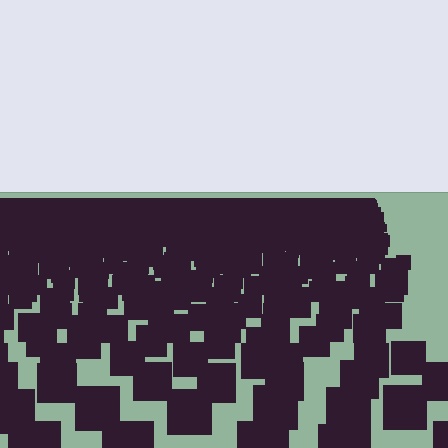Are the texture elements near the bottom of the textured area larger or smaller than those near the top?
Larger. Near the bottom, elements are closer to the viewer and appear at a bigger on-screen size.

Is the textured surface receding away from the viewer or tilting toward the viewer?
The surface is receding away from the viewer. Texture elements get smaller and denser toward the top.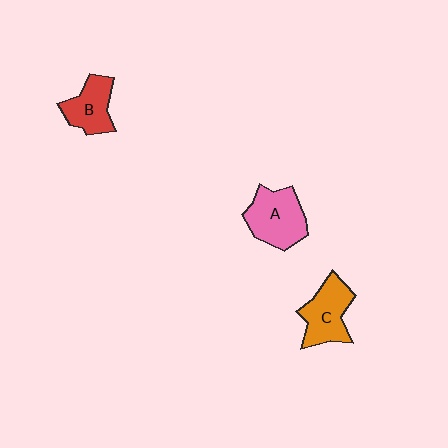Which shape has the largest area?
Shape A (pink).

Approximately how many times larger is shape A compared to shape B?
Approximately 1.4 times.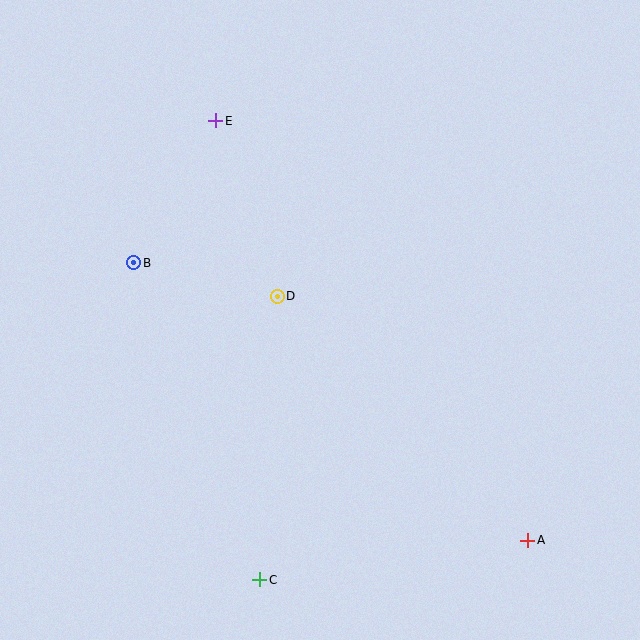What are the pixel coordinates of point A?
Point A is at (528, 540).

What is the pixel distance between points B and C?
The distance between B and C is 341 pixels.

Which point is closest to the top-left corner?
Point E is closest to the top-left corner.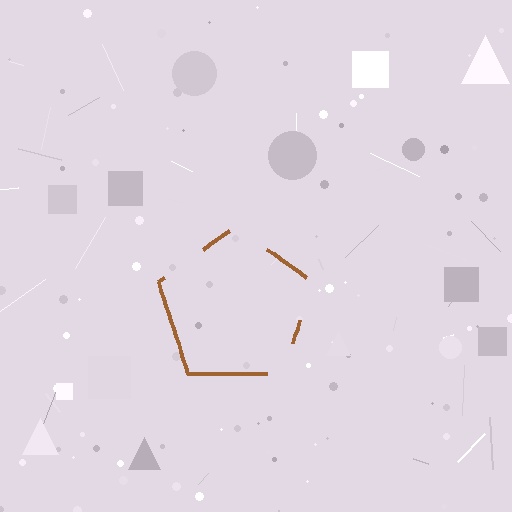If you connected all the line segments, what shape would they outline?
They would outline a pentagon.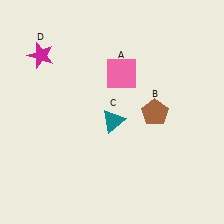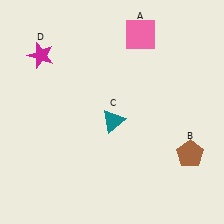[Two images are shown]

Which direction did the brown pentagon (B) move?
The brown pentagon (B) moved down.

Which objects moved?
The objects that moved are: the pink square (A), the brown pentagon (B).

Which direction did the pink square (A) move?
The pink square (A) moved up.